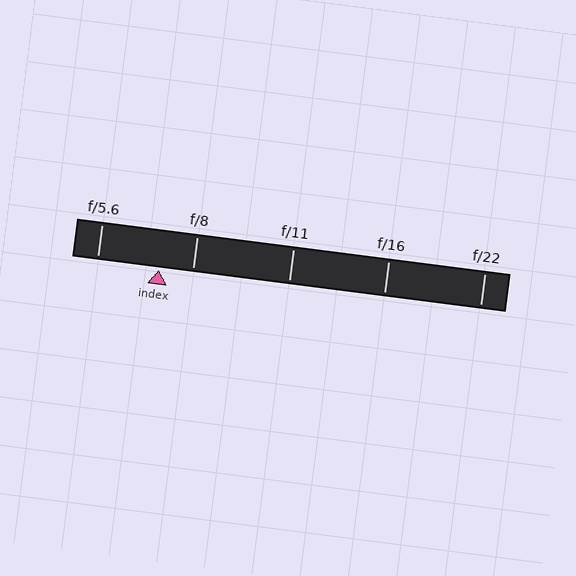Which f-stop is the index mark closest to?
The index mark is closest to f/8.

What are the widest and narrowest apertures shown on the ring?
The widest aperture shown is f/5.6 and the narrowest is f/22.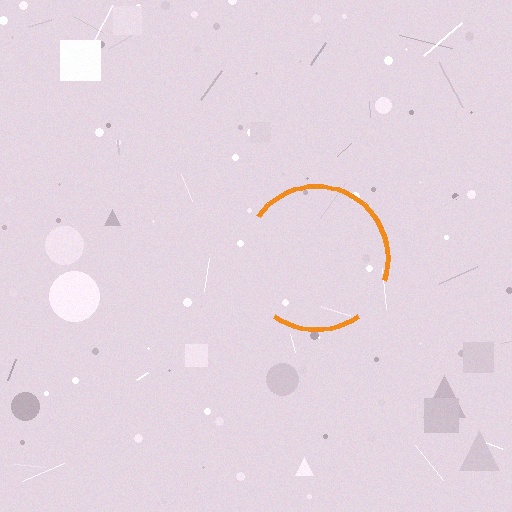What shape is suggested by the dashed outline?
The dashed outline suggests a circle.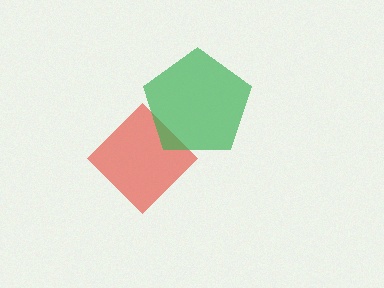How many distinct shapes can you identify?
There are 2 distinct shapes: a red diamond, a green pentagon.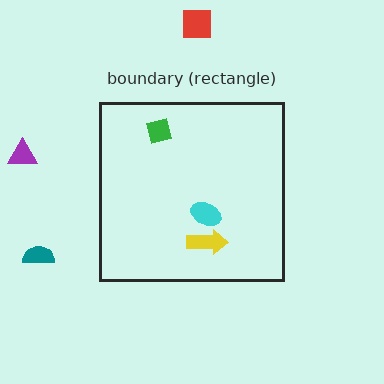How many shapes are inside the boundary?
3 inside, 3 outside.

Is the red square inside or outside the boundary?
Outside.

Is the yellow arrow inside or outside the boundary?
Inside.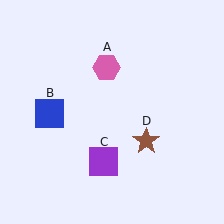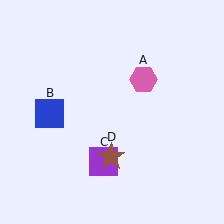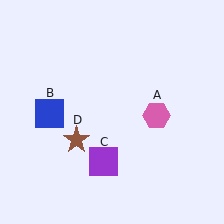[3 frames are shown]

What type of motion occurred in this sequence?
The pink hexagon (object A), brown star (object D) rotated clockwise around the center of the scene.